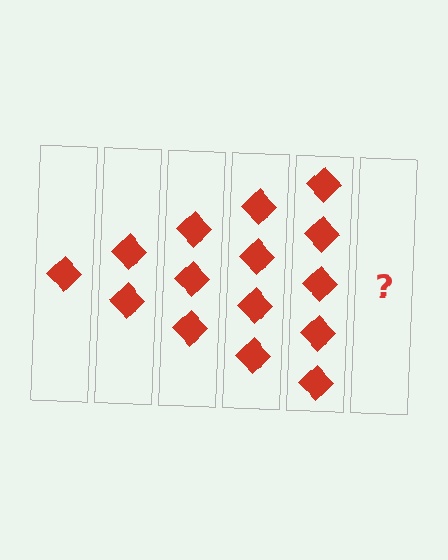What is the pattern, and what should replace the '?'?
The pattern is that each step adds one more diamond. The '?' should be 6 diamonds.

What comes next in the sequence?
The next element should be 6 diamonds.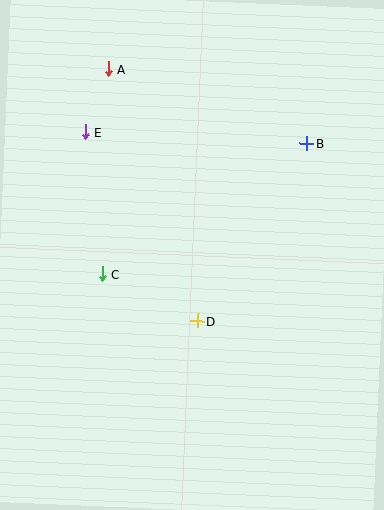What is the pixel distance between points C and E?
The distance between C and E is 143 pixels.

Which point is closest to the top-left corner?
Point A is closest to the top-left corner.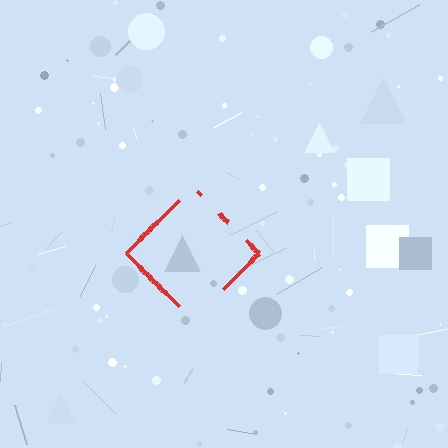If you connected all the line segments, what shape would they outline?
They would outline a diamond.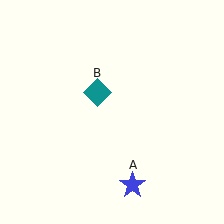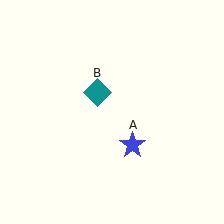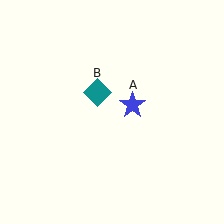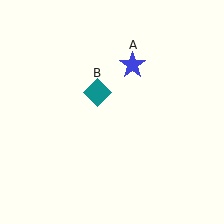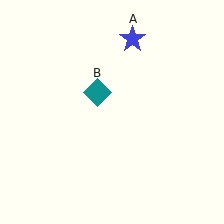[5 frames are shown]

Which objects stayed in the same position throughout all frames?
Teal diamond (object B) remained stationary.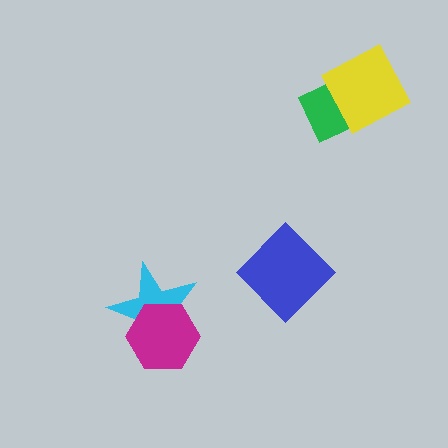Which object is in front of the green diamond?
The yellow square is in front of the green diamond.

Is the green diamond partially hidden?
Yes, it is partially covered by another shape.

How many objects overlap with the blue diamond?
0 objects overlap with the blue diamond.